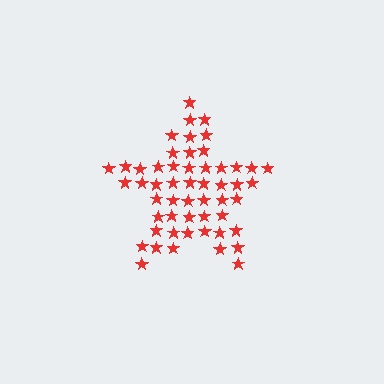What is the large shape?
The large shape is a star.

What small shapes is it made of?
It is made of small stars.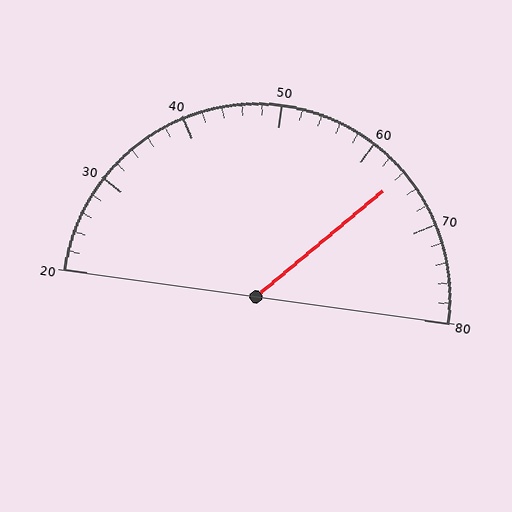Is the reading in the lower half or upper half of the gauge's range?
The reading is in the upper half of the range (20 to 80).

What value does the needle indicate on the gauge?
The needle indicates approximately 64.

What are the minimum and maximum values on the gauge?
The gauge ranges from 20 to 80.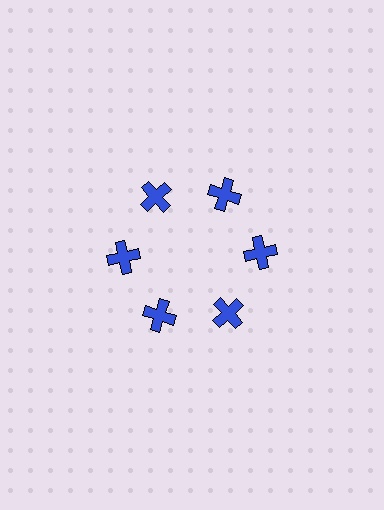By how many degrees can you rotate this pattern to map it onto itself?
The pattern maps onto itself every 60 degrees of rotation.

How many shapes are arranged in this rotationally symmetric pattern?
There are 6 shapes, arranged in 6 groups of 1.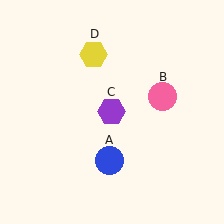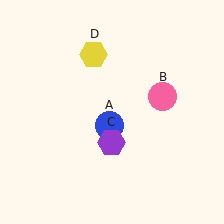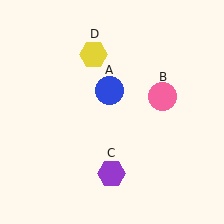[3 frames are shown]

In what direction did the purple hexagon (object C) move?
The purple hexagon (object C) moved down.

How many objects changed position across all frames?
2 objects changed position: blue circle (object A), purple hexagon (object C).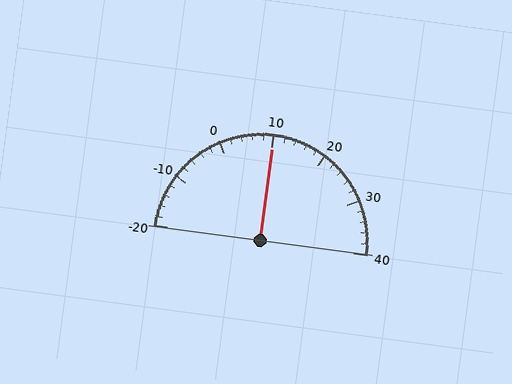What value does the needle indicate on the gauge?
The needle indicates approximately 10.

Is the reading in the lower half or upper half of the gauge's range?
The reading is in the upper half of the range (-20 to 40).